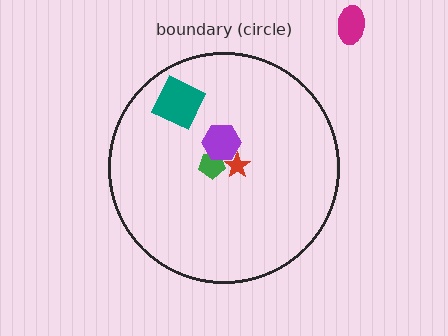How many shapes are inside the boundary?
4 inside, 1 outside.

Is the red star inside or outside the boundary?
Inside.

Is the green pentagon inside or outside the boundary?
Inside.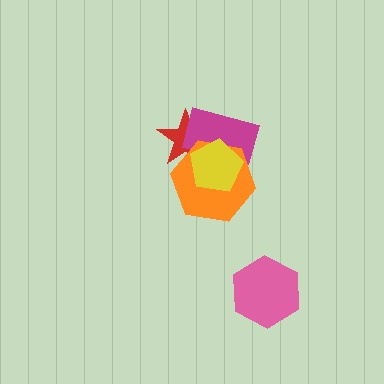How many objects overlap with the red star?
3 objects overlap with the red star.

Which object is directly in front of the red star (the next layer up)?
The magenta rectangle is directly in front of the red star.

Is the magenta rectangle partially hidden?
Yes, it is partially covered by another shape.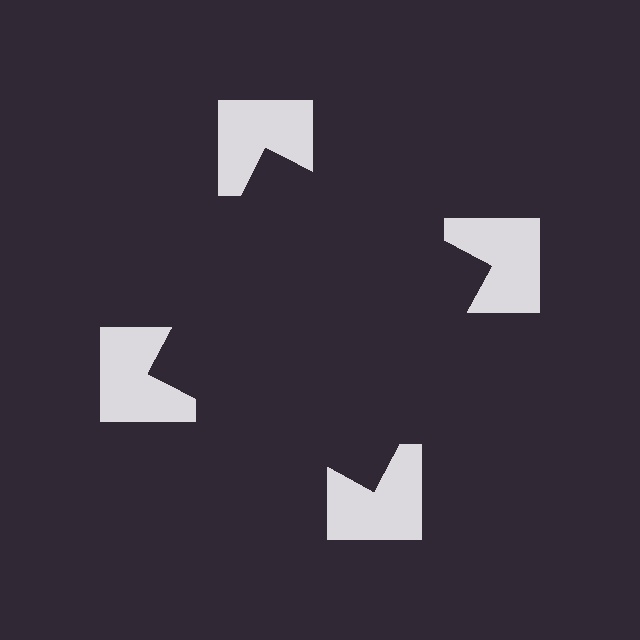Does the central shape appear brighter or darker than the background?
It typically appears slightly darker than the background, even though no actual brightness change is drawn.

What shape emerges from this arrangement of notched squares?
An illusory square — its edges are inferred from the aligned wedge cuts in the notched squares, not physically drawn.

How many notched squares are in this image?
There are 4 — one at each vertex of the illusory square.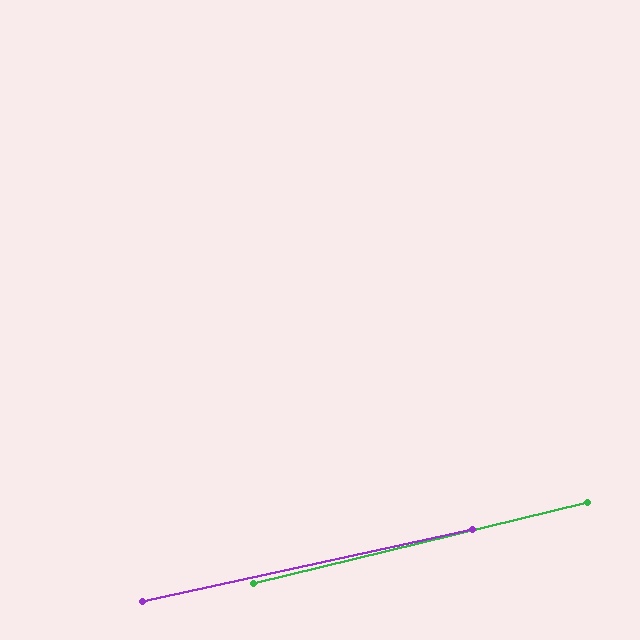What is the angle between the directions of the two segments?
Approximately 1 degree.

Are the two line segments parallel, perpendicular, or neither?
Parallel — their directions differ by only 1.3°.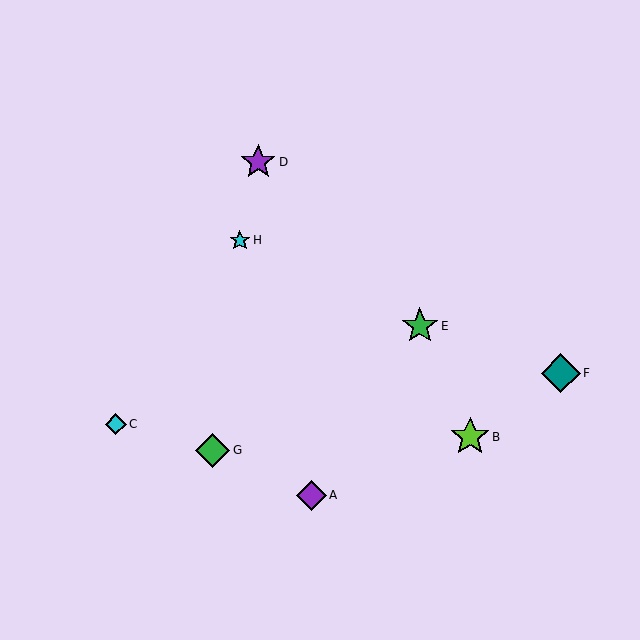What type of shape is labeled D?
Shape D is a purple star.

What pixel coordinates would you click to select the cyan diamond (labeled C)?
Click at (116, 424) to select the cyan diamond C.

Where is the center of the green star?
The center of the green star is at (420, 326).